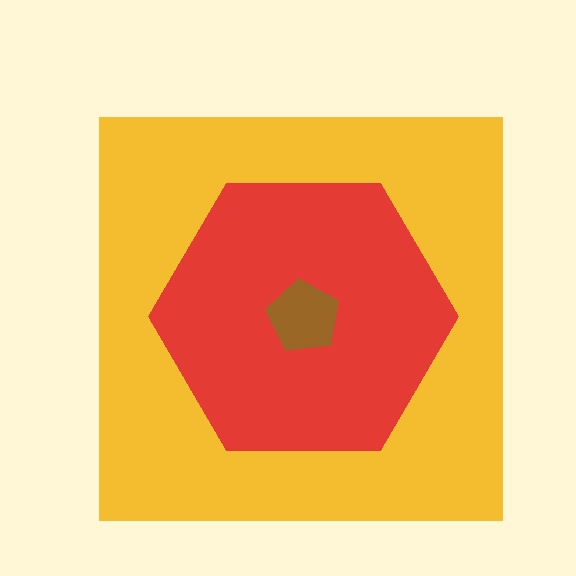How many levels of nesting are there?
3.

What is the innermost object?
The brown pentagon.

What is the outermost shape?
The yellow square.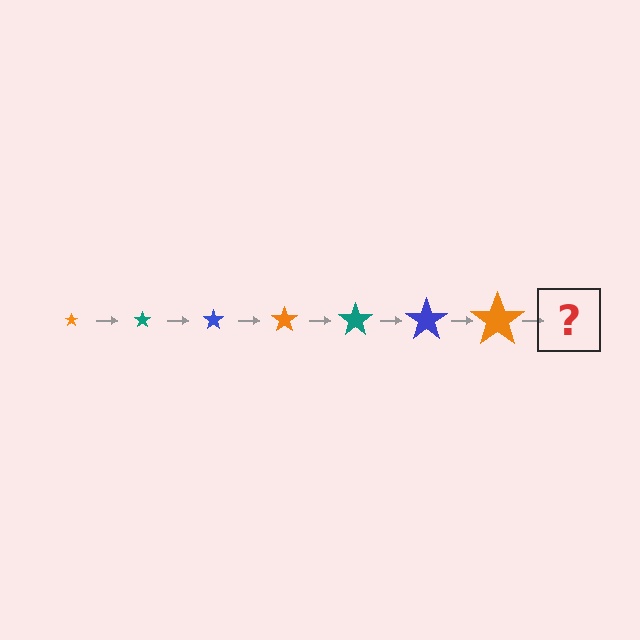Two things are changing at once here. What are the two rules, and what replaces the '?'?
The two rules are that the star grows larger each step and the color cycles through orange, teal, and blue. The '?' should be a teal star, larger than the previous one.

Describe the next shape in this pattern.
It should be a teal star, larger than the previous one.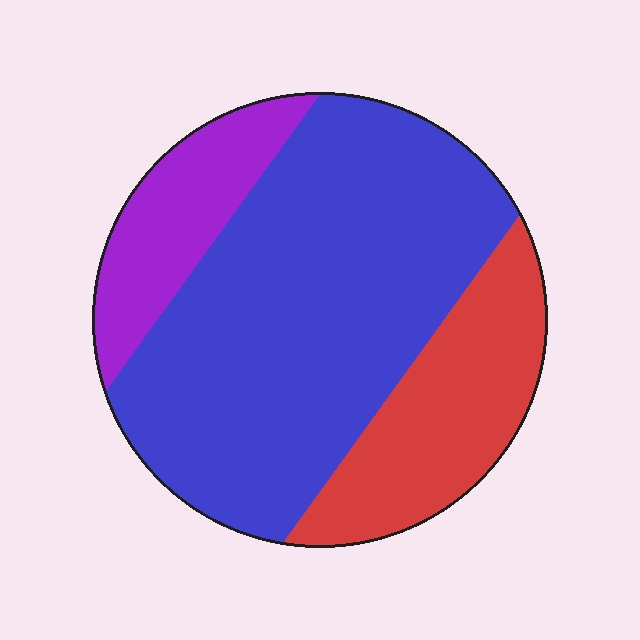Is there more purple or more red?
Red.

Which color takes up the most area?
Blue, at roughly 60%.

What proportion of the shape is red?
Red takes up between a sixth and a third of the shape.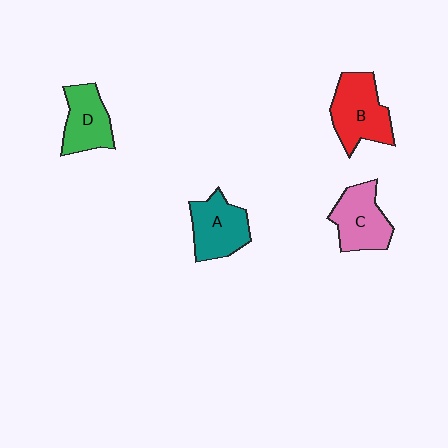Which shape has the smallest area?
Shape D (green).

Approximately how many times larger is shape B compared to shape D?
Approximately 1.3 times.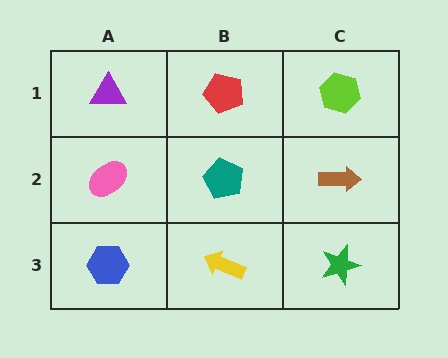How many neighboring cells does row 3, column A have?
2.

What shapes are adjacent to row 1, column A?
A pink ellipse (row 2, column A), a red pentagon (row 1, column B).